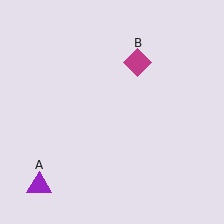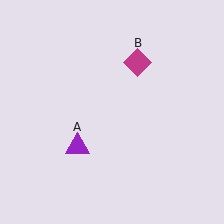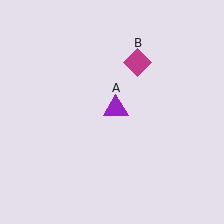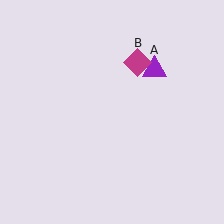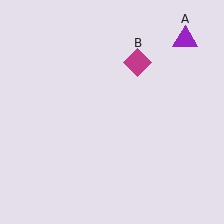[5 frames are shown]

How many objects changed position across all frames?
1 object changed position: purple triangle (object A).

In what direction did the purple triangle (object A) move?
The purple triangle (object A) moved up and to the right.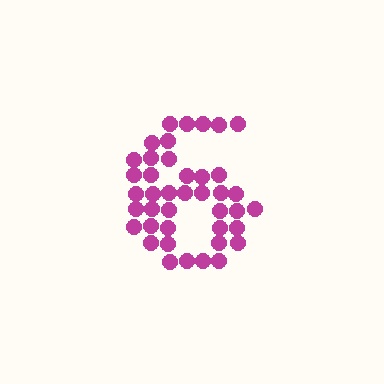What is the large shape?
The large shape is the digit 6.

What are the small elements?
The small elements are circles.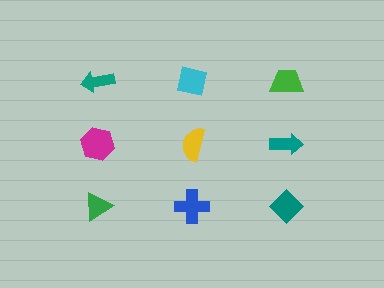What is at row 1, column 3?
A green trapezoid.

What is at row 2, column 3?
A teal arrow.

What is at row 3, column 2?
A blue cross.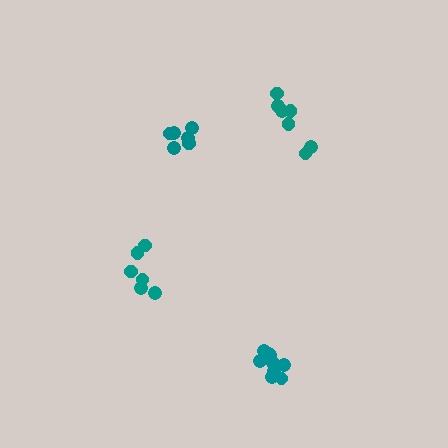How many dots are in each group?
Group 1: 7 dots, Group 2: 6 dots, Group 3: 9 dots, Group 4: 6 dots (28 total).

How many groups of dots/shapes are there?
There are 4 groups.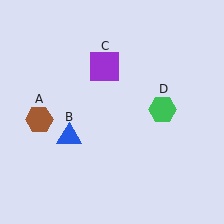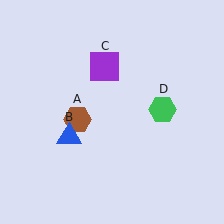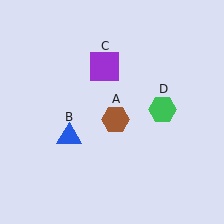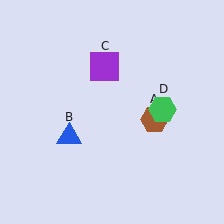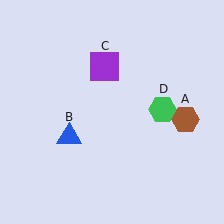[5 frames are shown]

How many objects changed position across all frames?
1 object changed position: brown hexagon (object A).